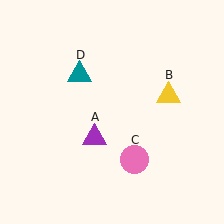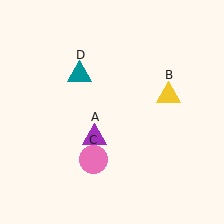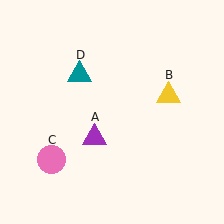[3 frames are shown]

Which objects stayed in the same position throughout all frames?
Purple triangle (object A) and yellow triangle (object B) and teal triangle (object D) remained stationary.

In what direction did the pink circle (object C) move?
The pink circle (object C) moved left.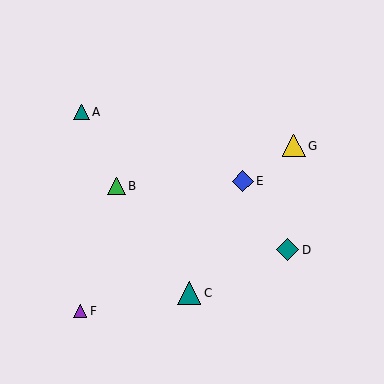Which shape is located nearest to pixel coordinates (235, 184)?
The blue diamond (labeled E) at (243, 181) is nearest to that location.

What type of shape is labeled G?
Shape G is a yellow triangle.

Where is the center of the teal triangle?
The center of the teal triangle is at (189, 293).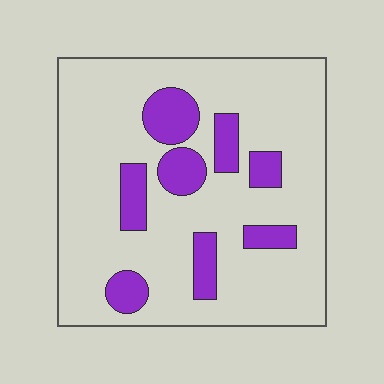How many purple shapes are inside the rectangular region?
8.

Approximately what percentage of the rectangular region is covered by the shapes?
Approximately 20%.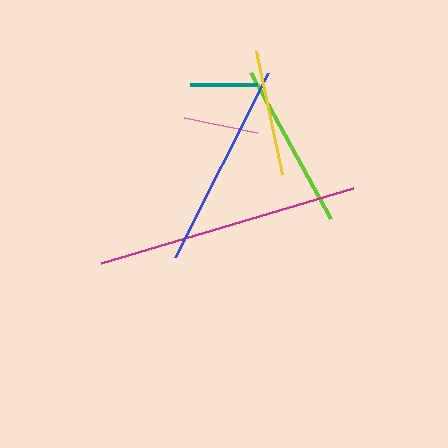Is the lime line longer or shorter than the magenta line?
The magenta line is longer than the lime line.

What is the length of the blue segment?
The blue segment is approximately 206 pixels long.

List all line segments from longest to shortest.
From longest to shortest: magenta, blue, lime, yellow, pink, teal.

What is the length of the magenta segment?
The magenta segment is approximately 263 pixels long.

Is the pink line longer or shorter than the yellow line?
The yellow line is longer than the pink line.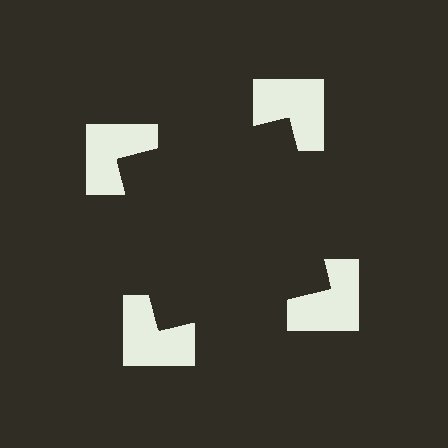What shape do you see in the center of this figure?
An illusory square — its edges are inferred from the aligned wedge cuts in the notched squares, not physically drawn.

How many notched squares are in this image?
There are 4 — one at each vertex of the illusory square.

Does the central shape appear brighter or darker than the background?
It typically appears slightly darker than the background, even though no actual brightness change is drawn.